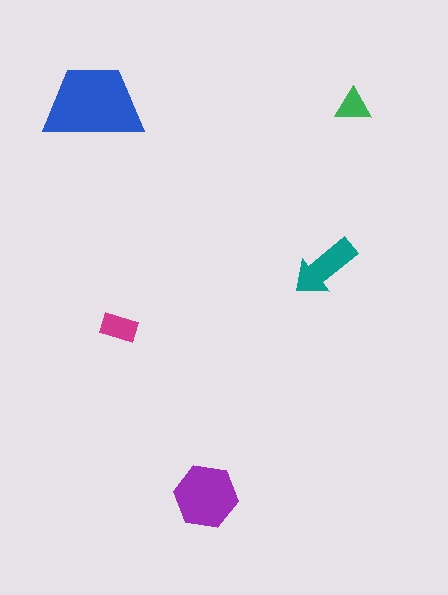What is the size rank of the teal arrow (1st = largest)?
3rd.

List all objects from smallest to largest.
The green triangle, the magenta rectangle, the teal arrow, the purple hexagon, the blue trapezoid.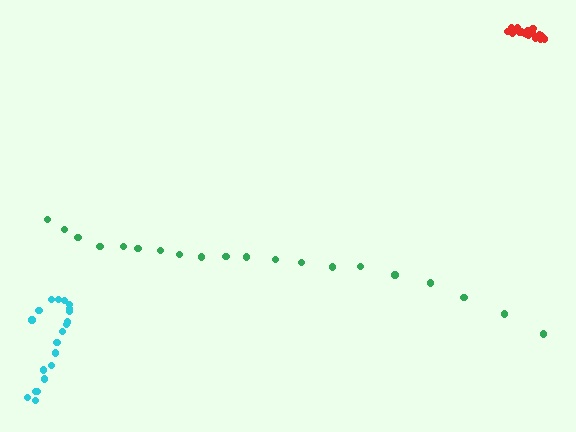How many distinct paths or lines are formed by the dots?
There are 3 distinct paths.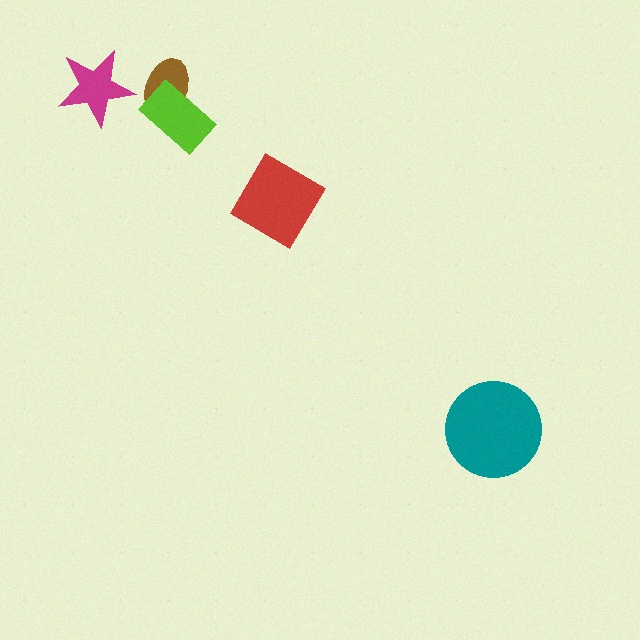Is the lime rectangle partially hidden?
No, no other shape covers it.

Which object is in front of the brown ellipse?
The lime rectangle is in front of the brown ellipse.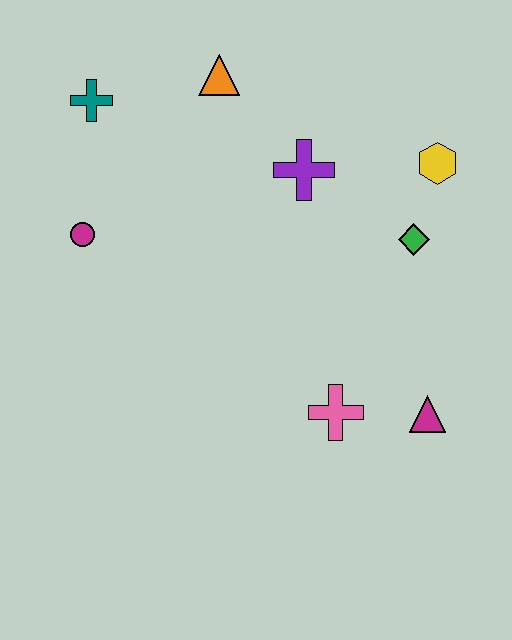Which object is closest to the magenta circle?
The teal cross is closest to the magenta circle.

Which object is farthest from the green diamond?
The teal cross is farthest from the green diamond.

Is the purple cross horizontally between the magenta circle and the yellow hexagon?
Yes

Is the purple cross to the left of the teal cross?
No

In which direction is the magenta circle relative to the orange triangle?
The magenta circle is below the orange triangle.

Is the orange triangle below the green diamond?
No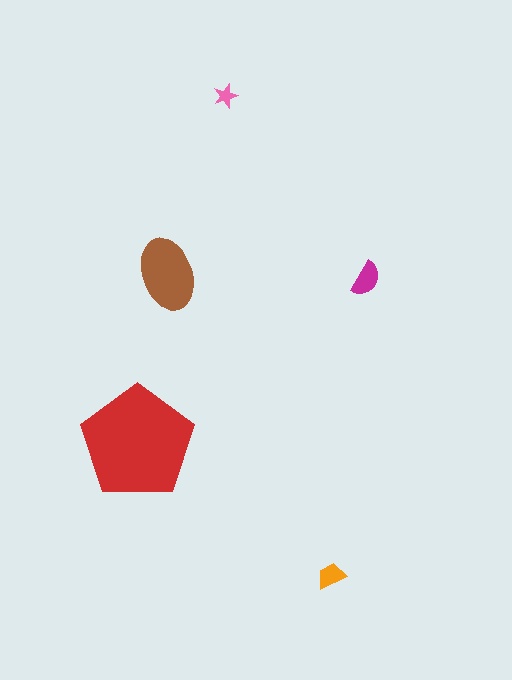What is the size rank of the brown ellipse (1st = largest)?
2nd.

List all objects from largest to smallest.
The red pentagon, the brown ellipse, the magenta semicircle, the orange trapezoid, the pink star.